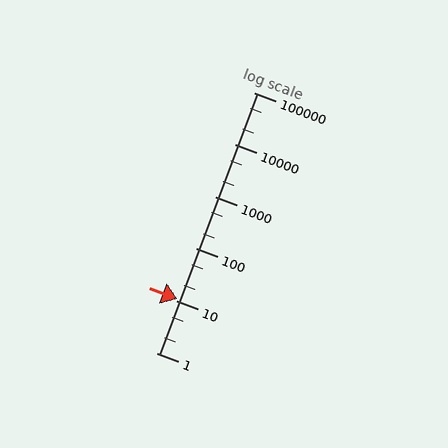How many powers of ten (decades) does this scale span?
The scale spans 5 decades, from 1 to 100000.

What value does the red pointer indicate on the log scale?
The pointer indicates approximately 11.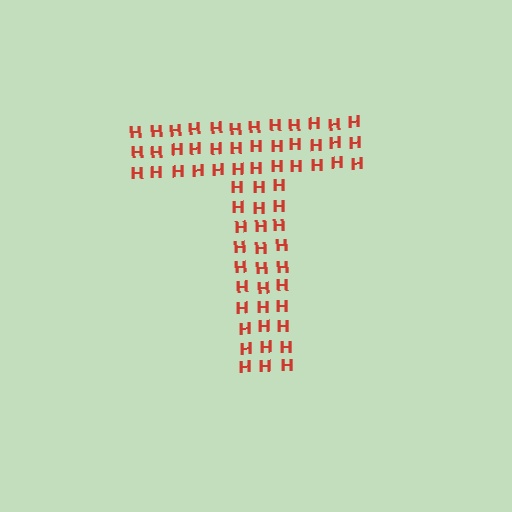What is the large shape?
The large shape is the letter T.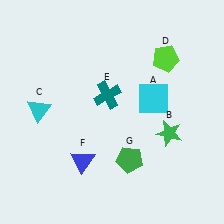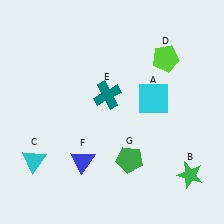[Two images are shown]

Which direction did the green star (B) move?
The green star (B) moved down.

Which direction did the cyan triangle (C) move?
The cyan triangle (C) moved down.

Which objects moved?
The objects that moved are: the green star (B), the cyan triangle (C).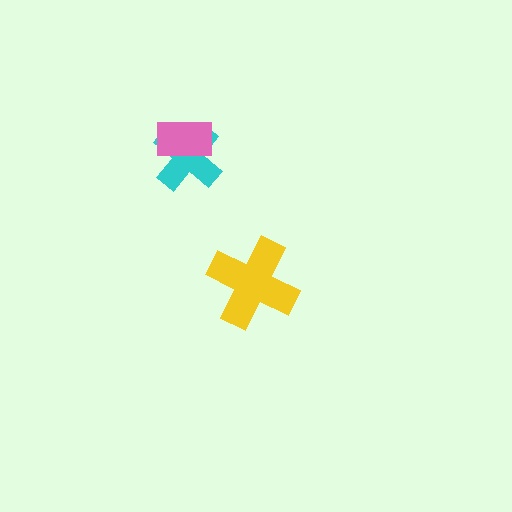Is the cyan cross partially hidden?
Yes, it is partially covered by another shape.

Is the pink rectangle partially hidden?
No, no other shape covers it.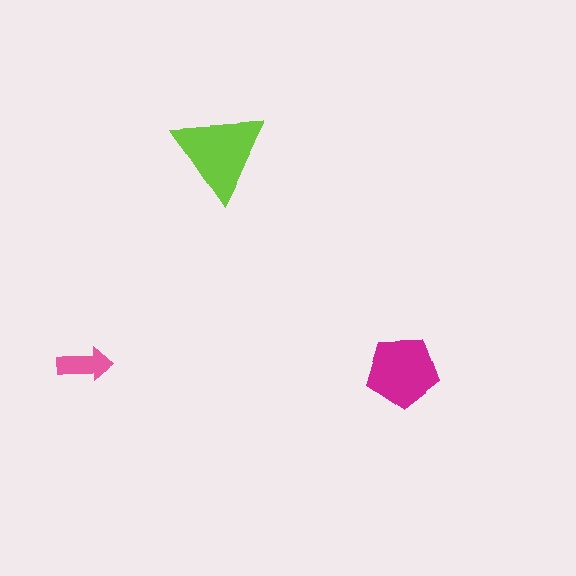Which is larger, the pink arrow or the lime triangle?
The lime triangle.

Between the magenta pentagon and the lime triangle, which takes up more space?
The lime triangle.